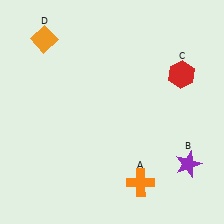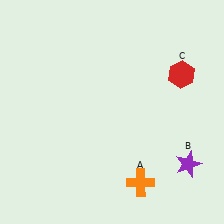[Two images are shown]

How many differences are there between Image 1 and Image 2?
There is 1 difference between the two images.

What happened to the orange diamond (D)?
The orange diamond (D) was removed in Image 2. It was in the top-left area of Image 1.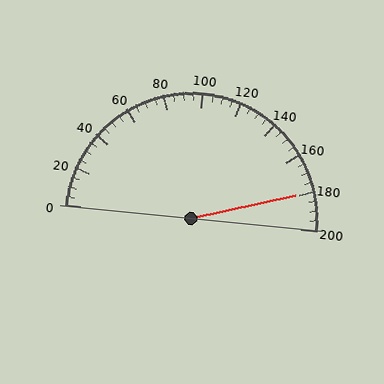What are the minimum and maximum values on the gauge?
The gauge ranges from 0 to 200.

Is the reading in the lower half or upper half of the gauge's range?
The reading is in the upper half of the range (0 to 200).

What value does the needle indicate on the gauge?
The needle indicates approximately 180.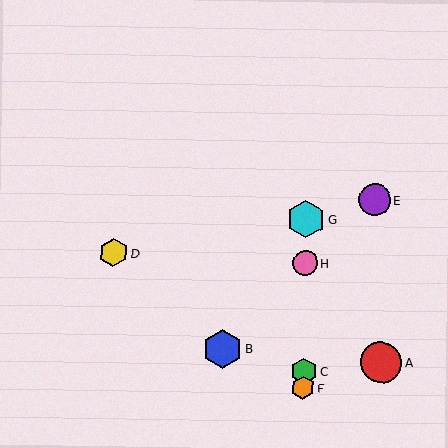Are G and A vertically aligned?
No, G is at x≈306 and A is at x≈381.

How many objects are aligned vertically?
4 objects (C, F, G, H) are aligned vertically.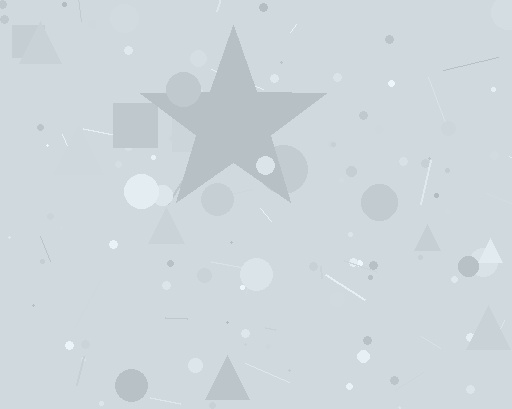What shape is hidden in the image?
A star is hidden in the image.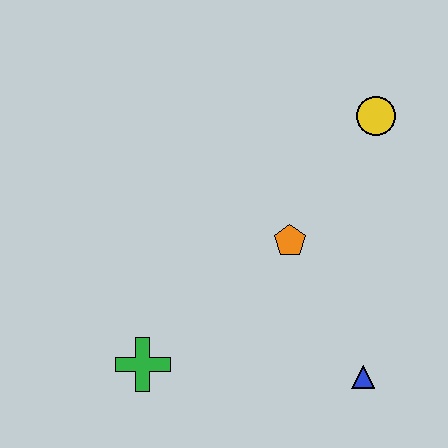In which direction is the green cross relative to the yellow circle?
The green cross is below the yellow circle.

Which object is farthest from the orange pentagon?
The green cross is farthest from the orange pentagon.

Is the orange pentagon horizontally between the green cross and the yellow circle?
Yes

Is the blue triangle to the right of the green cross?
Yes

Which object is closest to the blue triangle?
The orange pentagon is closest to the blue triangle.